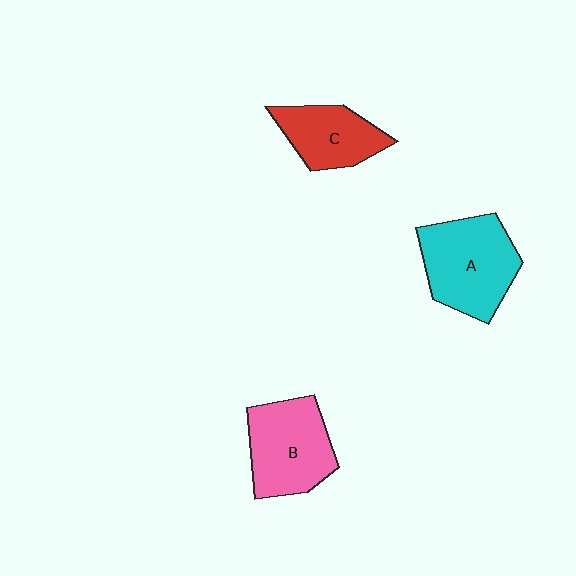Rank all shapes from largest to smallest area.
From largest to smallest: A (cyan), B (pink), C (red).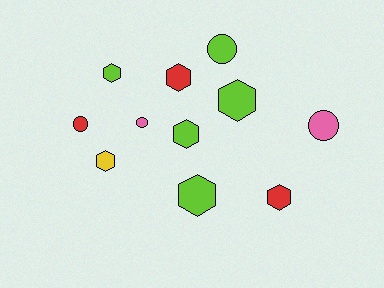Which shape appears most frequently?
Hexagon, with 7 objects.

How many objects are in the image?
There are 11 objects.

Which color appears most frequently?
Lime, with 5 objects.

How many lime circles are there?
There is 1 lime circle.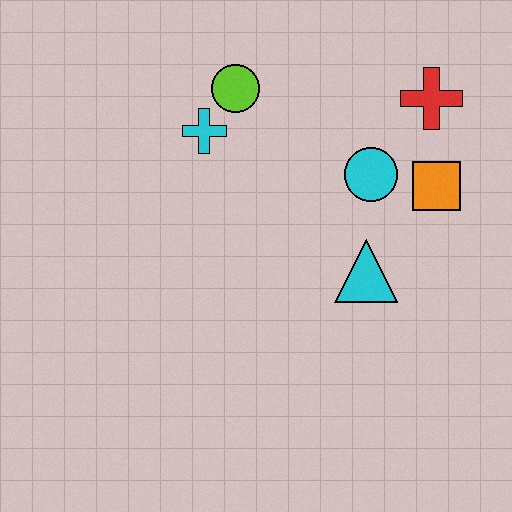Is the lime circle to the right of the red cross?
No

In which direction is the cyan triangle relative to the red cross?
The cyan triangle is below the red cross.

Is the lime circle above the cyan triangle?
Yes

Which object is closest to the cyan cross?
The lime circle is closest to the cyan cross.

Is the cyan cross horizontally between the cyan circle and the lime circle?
No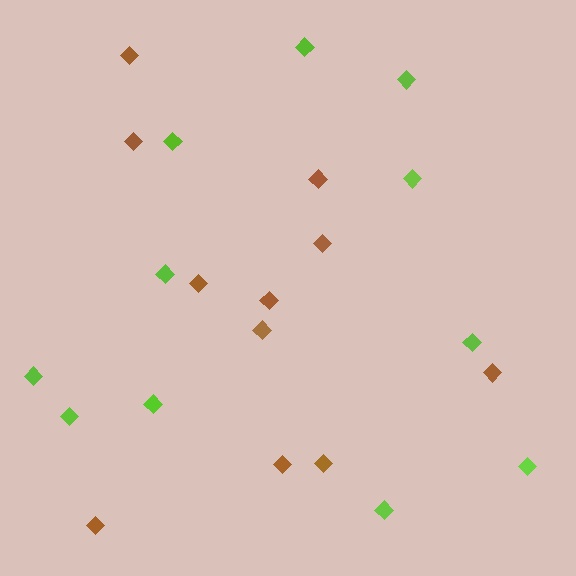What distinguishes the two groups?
There are 2 groups: one group of brown diamonds (11) and one group of lime diamonds (11).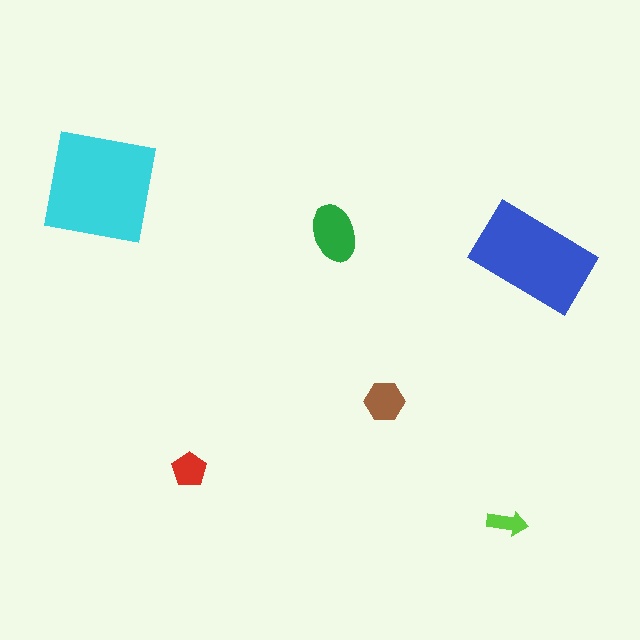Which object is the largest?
The cyan square.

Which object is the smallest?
The lime arrow.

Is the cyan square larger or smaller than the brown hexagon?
Larger.